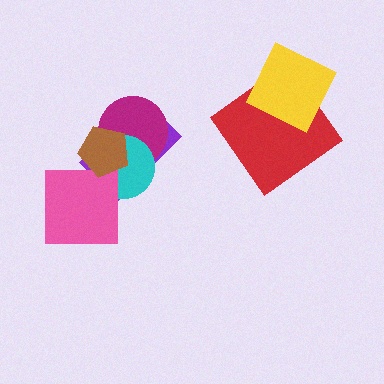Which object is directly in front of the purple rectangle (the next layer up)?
The magenta circle is directly in front of the purple rectangle.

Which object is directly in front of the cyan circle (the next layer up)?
The pink square is directly in front of the cyan circle.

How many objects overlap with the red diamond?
1 object overlaps with the red diamond.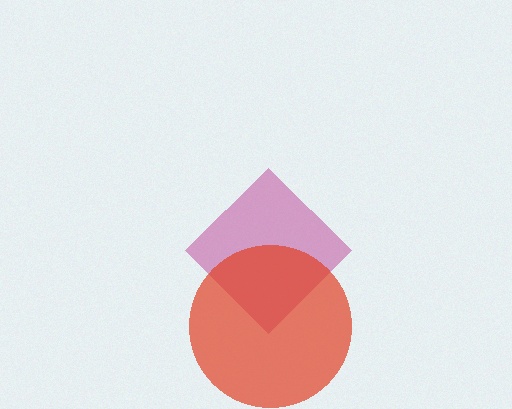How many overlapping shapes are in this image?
There are 2 overlapping shapes in the image.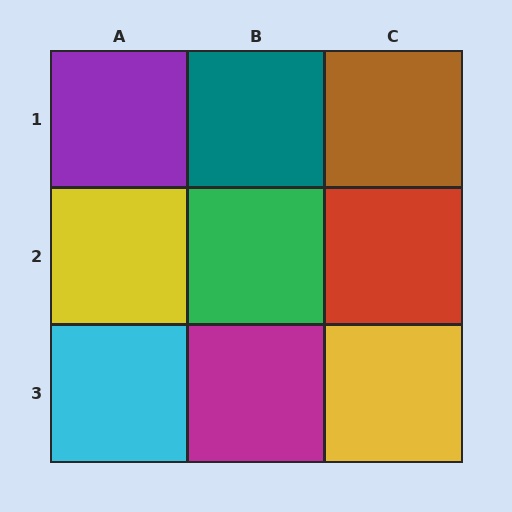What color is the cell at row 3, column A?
Cyan.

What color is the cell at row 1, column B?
Teal.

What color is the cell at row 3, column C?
Yellow.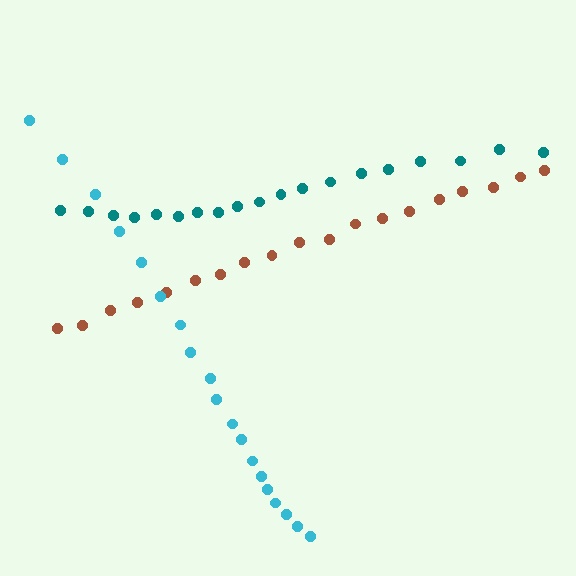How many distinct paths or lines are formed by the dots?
There are 3 distinct paths.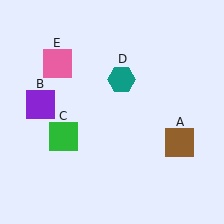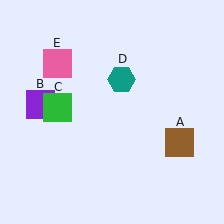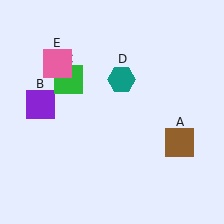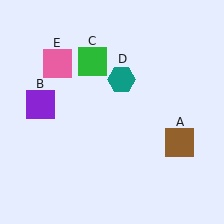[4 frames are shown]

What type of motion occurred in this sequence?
The green square (object C) rotated clockwise around the center of the scene.